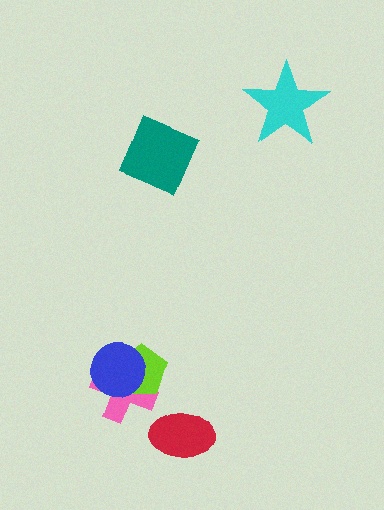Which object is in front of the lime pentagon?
The blue circle is in front of the lime pentagon.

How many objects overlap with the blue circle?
2 objects overlap with the blue circle.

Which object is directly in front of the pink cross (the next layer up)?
The lime pentagon is directly in front of the pink cross.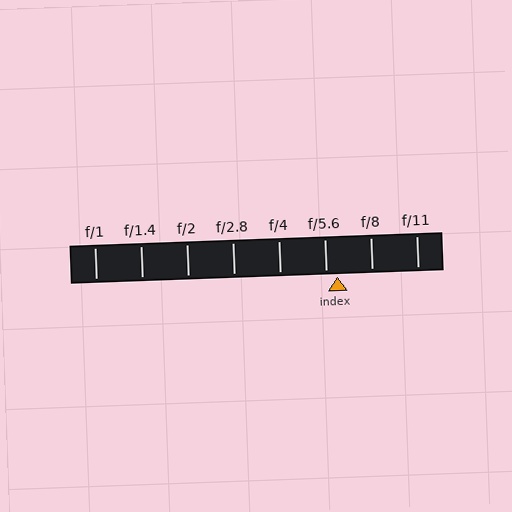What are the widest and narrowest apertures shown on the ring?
The widest aperture shown is f/1 and the narrowest is f/11.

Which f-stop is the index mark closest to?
The index mark is closest to f/5.6.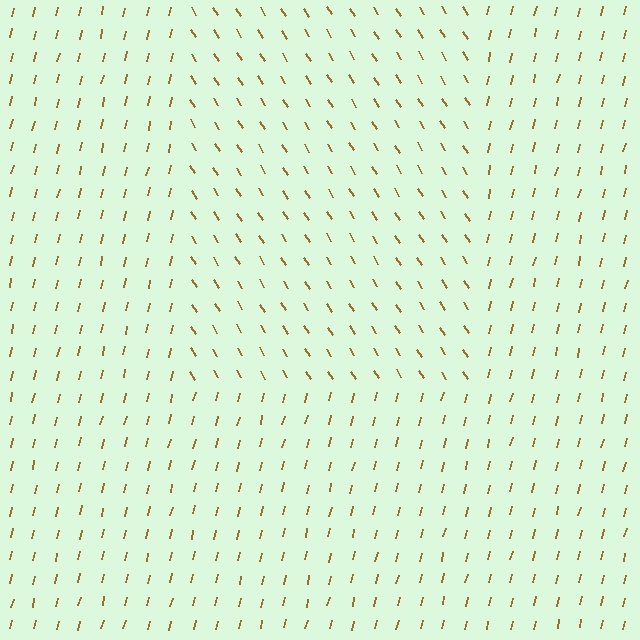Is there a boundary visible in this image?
Yes, there is a texture boundary formed by a change in line orientation.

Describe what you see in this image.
The image is filled with small brown line segments. A rectangle region in the image has lines oriented differently from the surrounding lines, creating a visible texture boundary.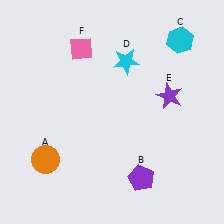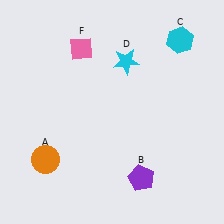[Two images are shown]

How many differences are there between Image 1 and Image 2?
There is 1 difference between the two images.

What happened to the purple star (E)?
The purple star (E) was removed in Image 2. It was in the top-right area of Image 1.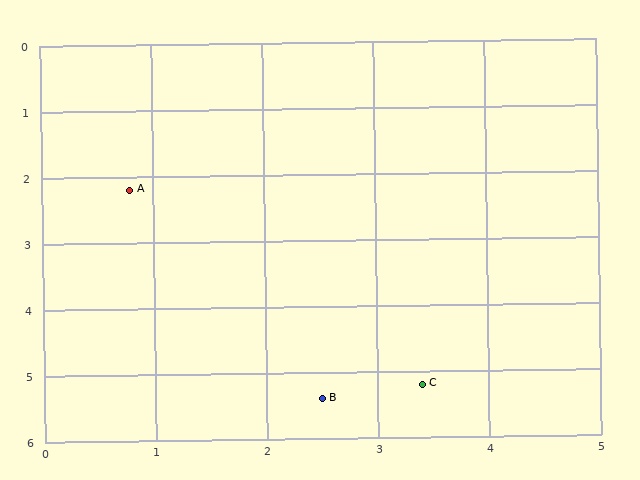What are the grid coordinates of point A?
Point A is at approximately (0.8, 2.2).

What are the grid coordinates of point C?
Point C is at approximately (3.4, 5.2).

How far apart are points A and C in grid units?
Points A and C are about 4.0 grid units apart.